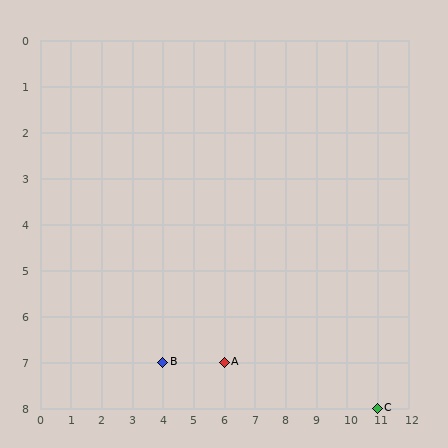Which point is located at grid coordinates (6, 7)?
Point A is at (6, 7).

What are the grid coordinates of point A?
Point A is at grid coordinates (6, 7).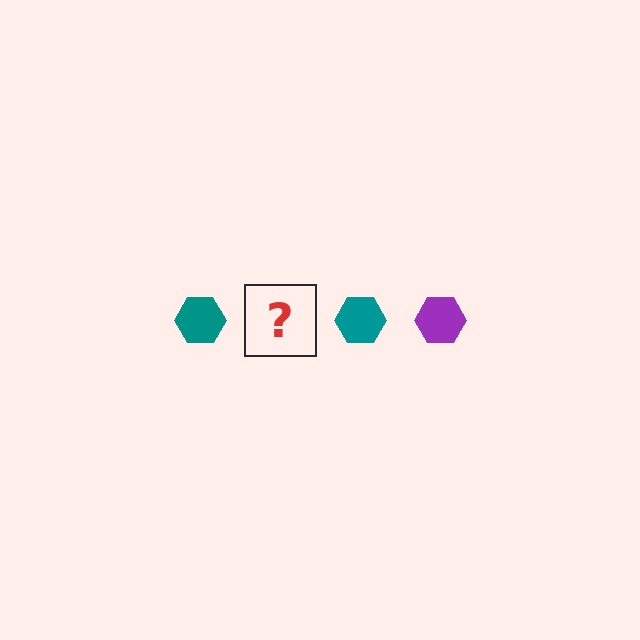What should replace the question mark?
The question mark should be replaced with a purple hexagon.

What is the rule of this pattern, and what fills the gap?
The rule is that the pattern cycles through teal, purple hexagons. The gap should be filled with a purple hexagon.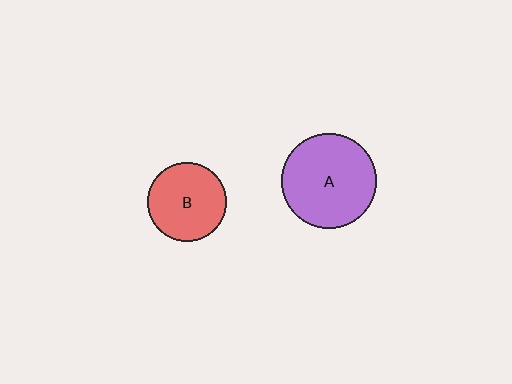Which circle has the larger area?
Circle A (purple).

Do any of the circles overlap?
No, none of the circles overlap.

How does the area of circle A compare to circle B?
Approximately 1.5 times.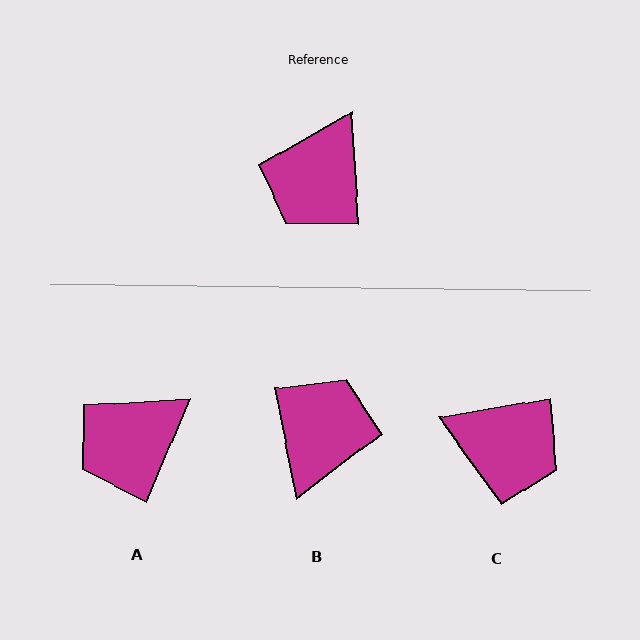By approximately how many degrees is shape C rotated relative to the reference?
Approximately 96 degrees counter-clockwise.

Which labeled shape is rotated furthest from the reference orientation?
B, about 172 degrees away.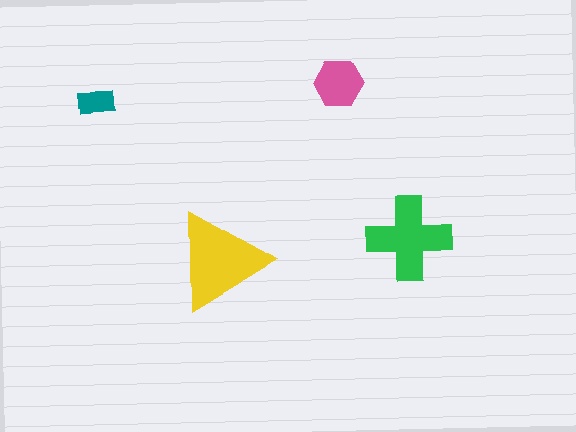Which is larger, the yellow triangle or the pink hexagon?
The yellow triangle.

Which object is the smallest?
The teal rectangle.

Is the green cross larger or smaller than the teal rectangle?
Larger.